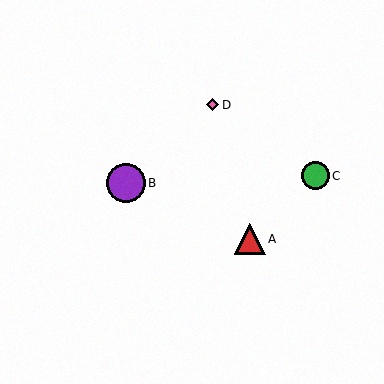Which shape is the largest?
The purple circle (labeled B) is the largest.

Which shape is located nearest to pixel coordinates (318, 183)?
The green circle (labeled C) at (315, 176) is nearest to that location.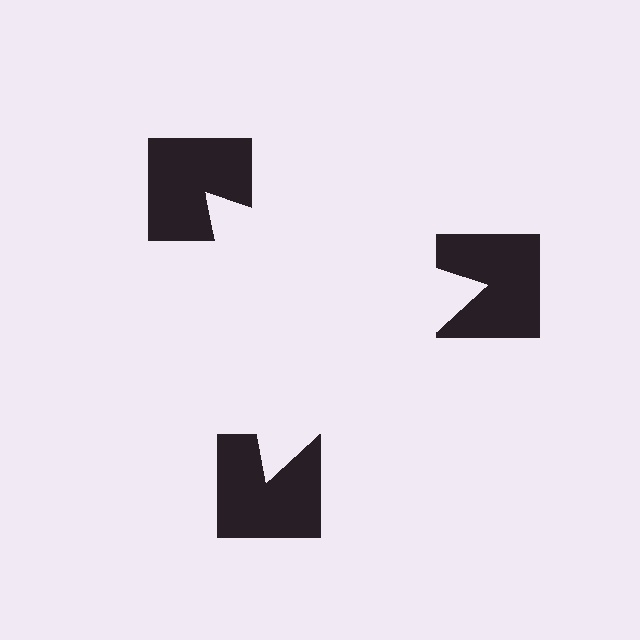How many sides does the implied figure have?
3 sides.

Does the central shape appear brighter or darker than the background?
It typically appears slightly brighter than the background, even though no actual brightness change is drawn.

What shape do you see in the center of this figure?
An illusory triangle — its edges are inferred from the aligned wedge cuts in the notched squares, not physically drawn.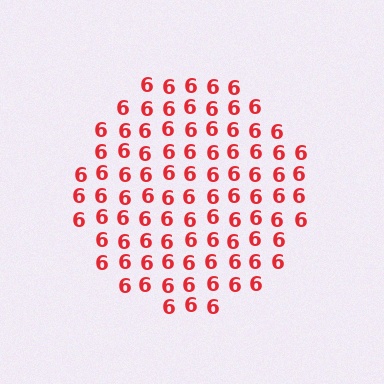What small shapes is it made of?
It is made of small digit 6's.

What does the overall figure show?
The overall figure shows a circle.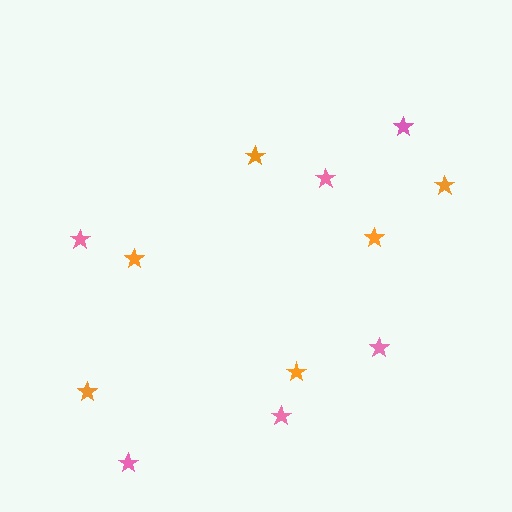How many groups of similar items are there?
There are 2 groups: one group of pink stars (6) and one group of orange stars (6).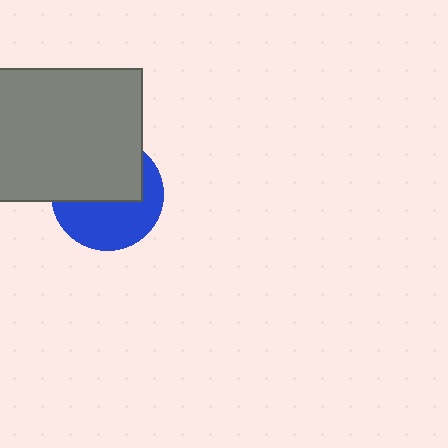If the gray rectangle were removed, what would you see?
You would see the complete blue circle.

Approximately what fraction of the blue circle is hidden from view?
Roughly 50% of the blue circle is hidden behind the gray rectangle.